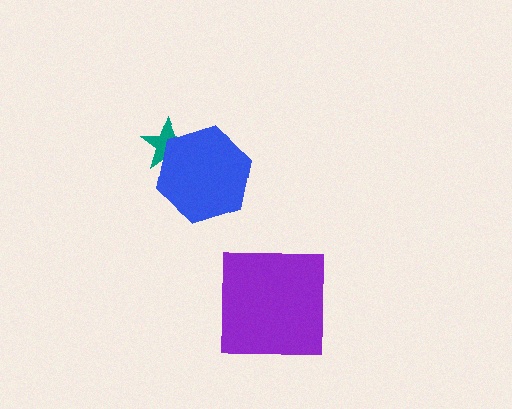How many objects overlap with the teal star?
1 object overlaps with the teal star.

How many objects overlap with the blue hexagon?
1 object overlaps with the blue hexagon.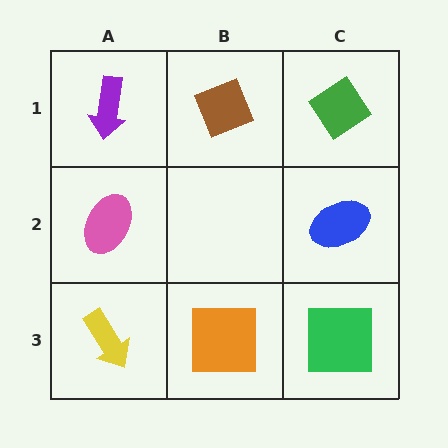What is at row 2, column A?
A pink ellipse.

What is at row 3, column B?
An orange square.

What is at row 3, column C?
A green square.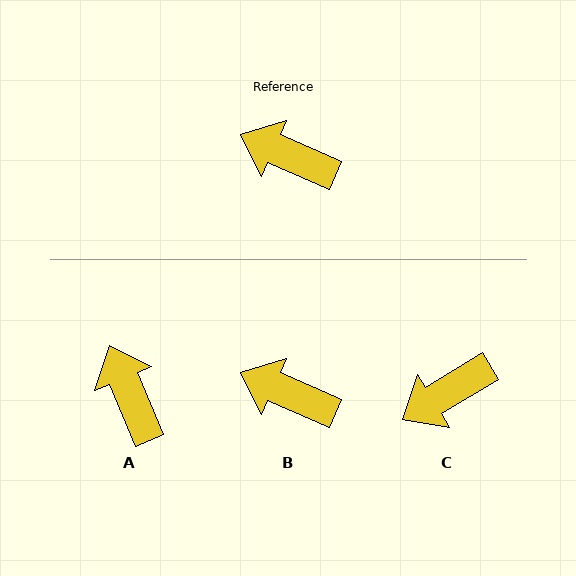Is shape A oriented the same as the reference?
No, it is off by about 43 degrees.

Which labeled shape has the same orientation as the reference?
B.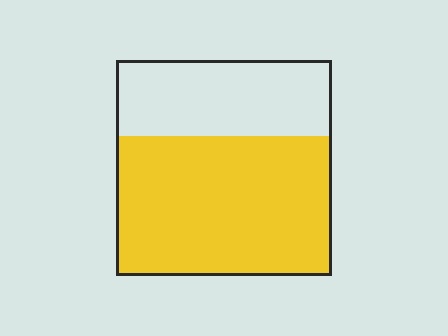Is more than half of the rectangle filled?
Yes.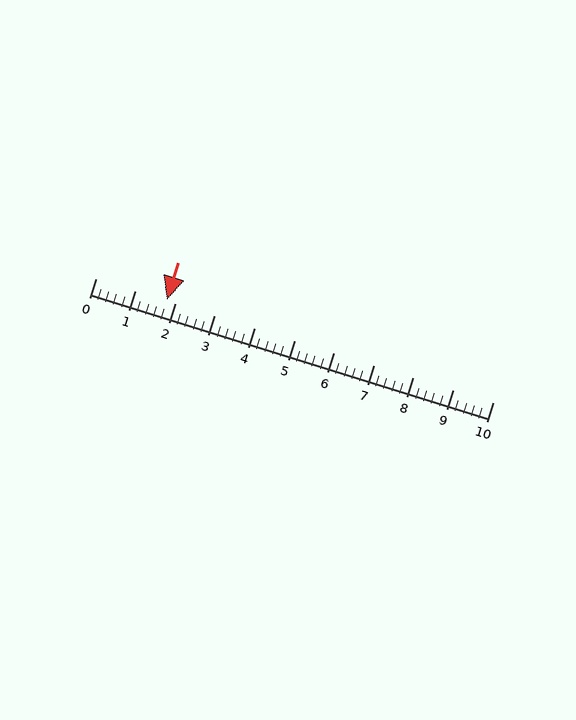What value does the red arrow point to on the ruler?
The red arrow points to approximately 1.8.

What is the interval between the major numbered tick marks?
The major tick marks are spaced 1 units apart.